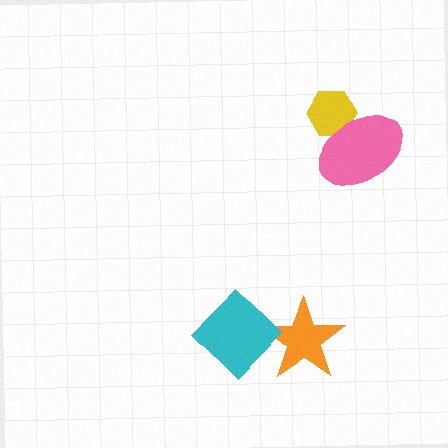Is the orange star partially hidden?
Yes, it is partially covered by another shape.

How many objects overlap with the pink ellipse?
1 object overlaps with the pink ellipse.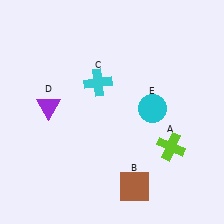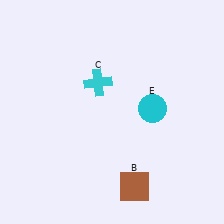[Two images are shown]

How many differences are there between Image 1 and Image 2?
There are 2 differences between the two images.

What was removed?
The purple triangle (D), the lime cross (A) were removed in Image 2.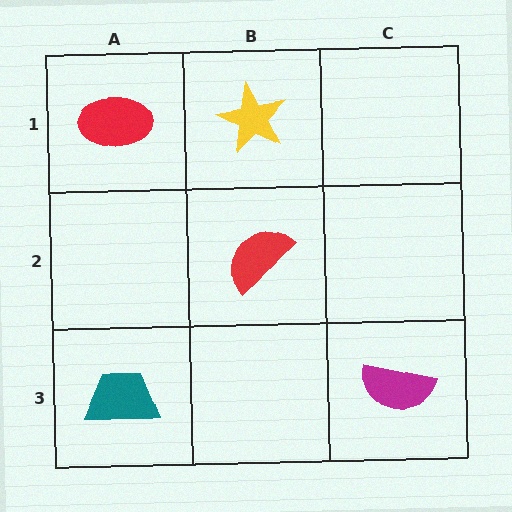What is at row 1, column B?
A yellow star.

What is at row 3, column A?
A teal trapezoid.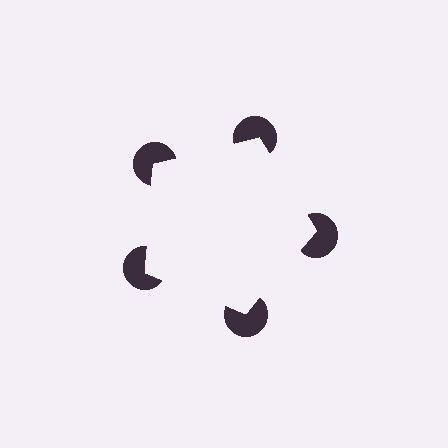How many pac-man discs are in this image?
There are 5 — one at each vertex of the illusory pentagon.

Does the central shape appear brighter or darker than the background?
It typically appears slightly brighter than the background, even though no actual brightness change is drawn.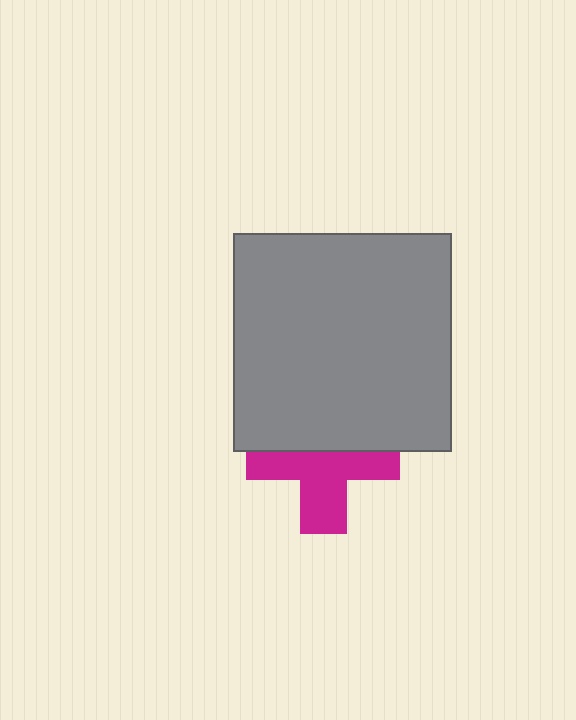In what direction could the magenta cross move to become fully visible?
The magenta cross could move down. That would shift it out from behind the gray square entirely.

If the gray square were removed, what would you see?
You would see the complete magenta cross.